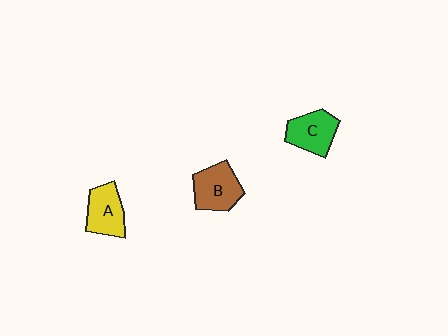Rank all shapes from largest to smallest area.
From largest to smallest: B (brown), C (green), A (yellow).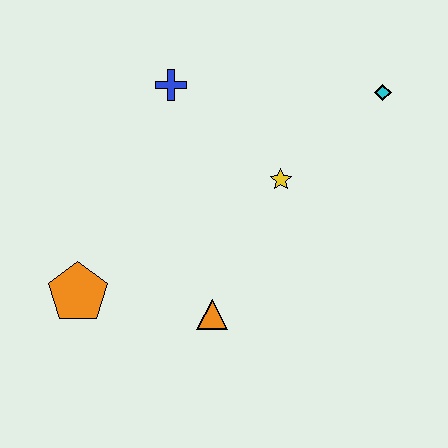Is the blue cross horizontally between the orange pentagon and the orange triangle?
Yes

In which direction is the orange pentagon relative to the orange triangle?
The orange pentagon is to the left of the orange triangle.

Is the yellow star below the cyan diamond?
Yes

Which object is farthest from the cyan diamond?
The orange pentagon is farthest from the cyan diamond.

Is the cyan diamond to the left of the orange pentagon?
No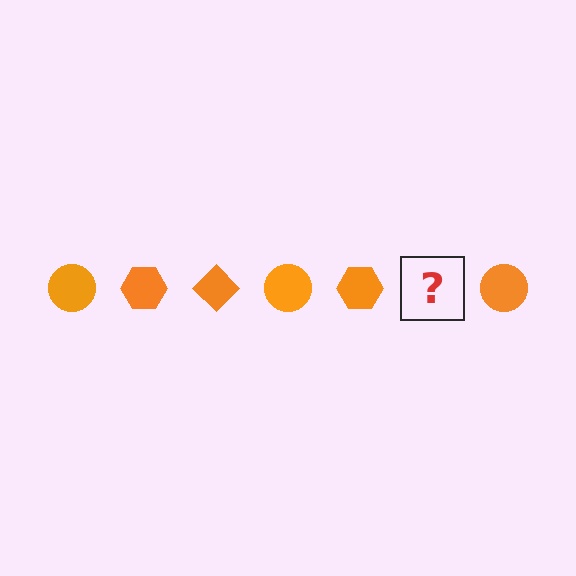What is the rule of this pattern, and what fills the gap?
The rule is that the pattern cycles through circle, hexagon, diamond shapes in orange. The gap should be filled with an orange diamond.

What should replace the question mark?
The question mark should be replaced with an orange diamond.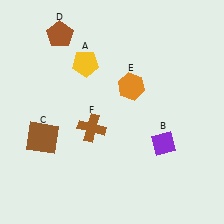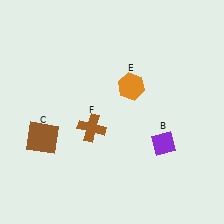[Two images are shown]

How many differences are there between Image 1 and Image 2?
There are 2 differences between the two images.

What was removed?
The brown pentagon (D), the yellow pentagon (A) were removed in Image 2.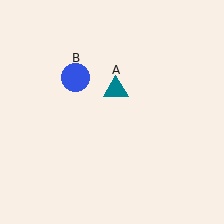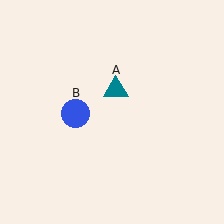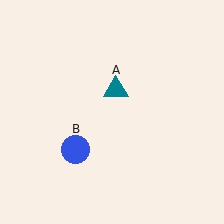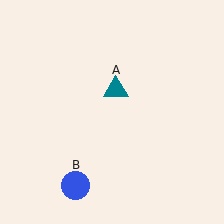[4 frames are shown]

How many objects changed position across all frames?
1 object changed position: blue circle (object B).